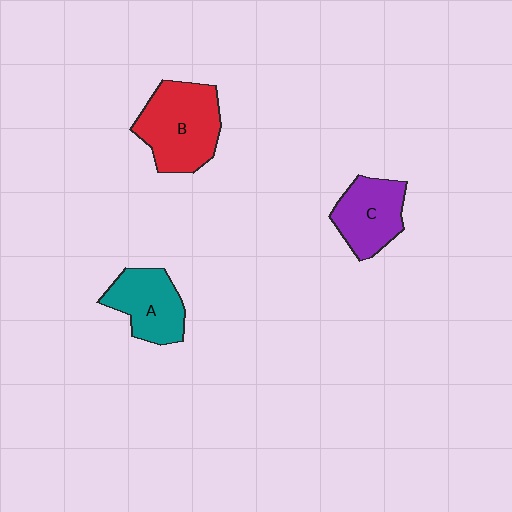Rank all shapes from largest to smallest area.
From largest to smallest: B (red), A (teal), C (purple).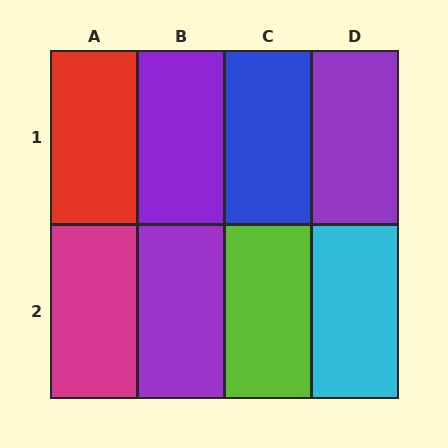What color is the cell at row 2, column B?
Purple.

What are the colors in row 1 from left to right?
Red, purple, blue, purple.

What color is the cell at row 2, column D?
Cyan.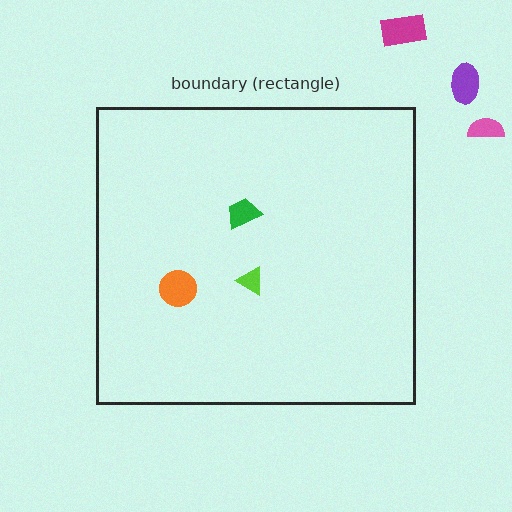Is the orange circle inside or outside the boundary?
Inside.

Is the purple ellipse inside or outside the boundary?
Outside.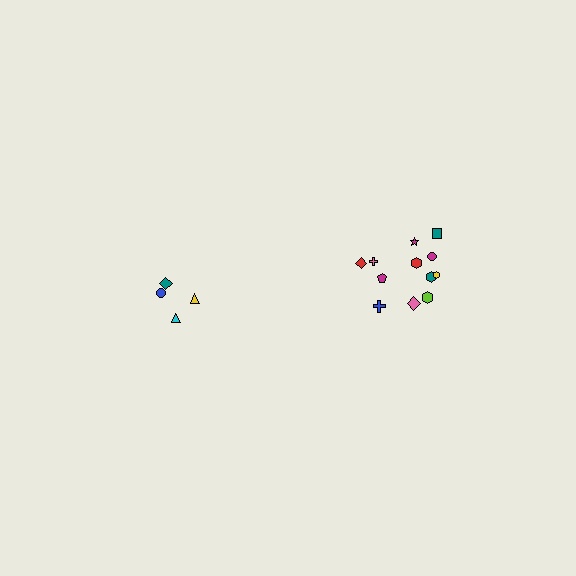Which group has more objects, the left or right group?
The right group.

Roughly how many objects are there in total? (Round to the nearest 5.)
Roughly 15 objects in total.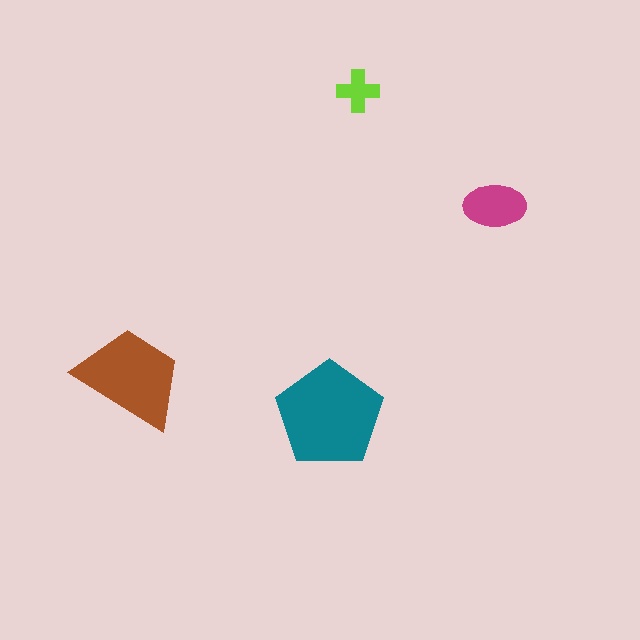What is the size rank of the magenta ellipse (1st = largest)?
3rd.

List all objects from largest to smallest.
The teal pentagon, the brown trapezoid, the magenta ellipse, the lime cross.